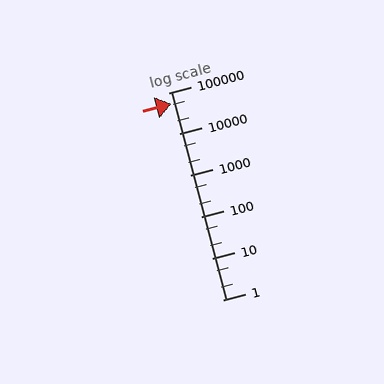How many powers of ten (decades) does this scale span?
The scale spans 5 decades, from 1 to 100000.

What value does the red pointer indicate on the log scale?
The pointer indicates approximately 53000.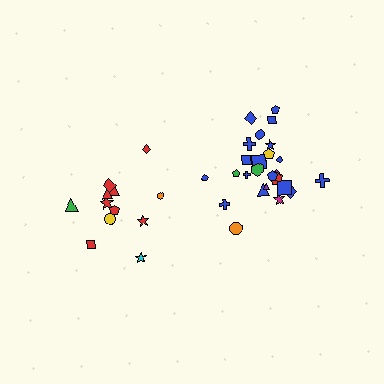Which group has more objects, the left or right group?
The right group.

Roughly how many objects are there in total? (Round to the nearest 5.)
Roughly 35 objects in total.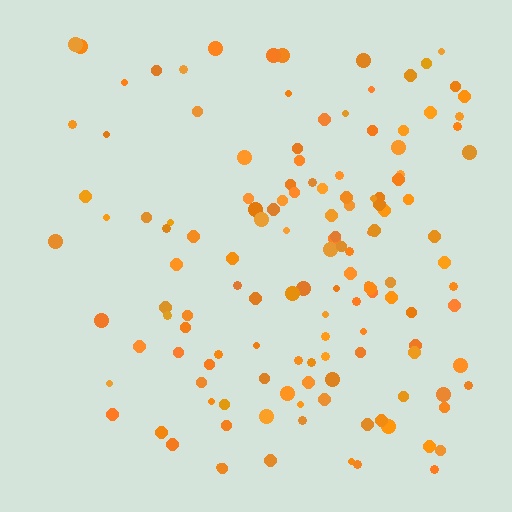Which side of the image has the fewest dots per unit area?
The left.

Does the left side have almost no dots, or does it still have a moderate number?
Still a moderate number, just noticeably fewer than the right.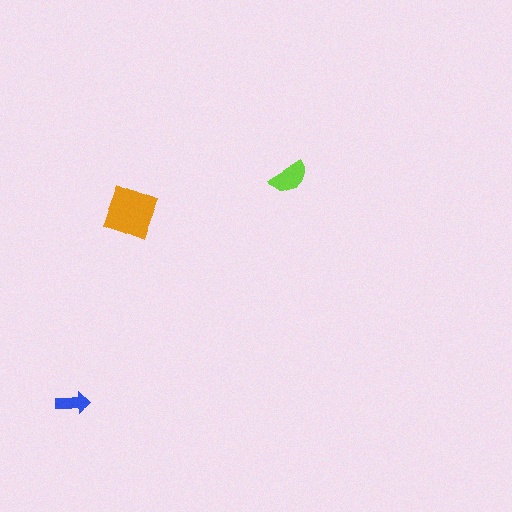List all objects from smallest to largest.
The blue arrow, the lime semicircle, the orange diamond.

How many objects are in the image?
There are 3 objects in the image.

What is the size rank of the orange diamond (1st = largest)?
1st.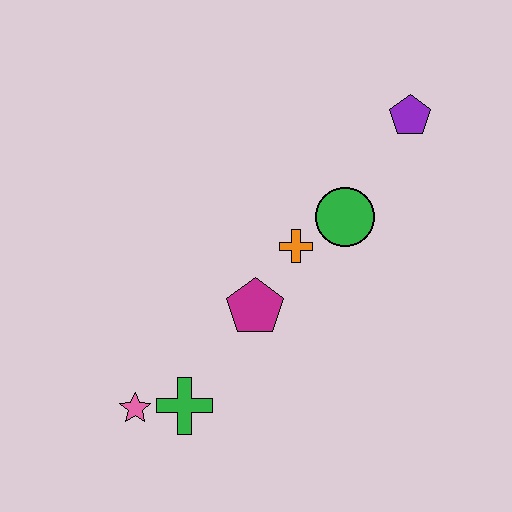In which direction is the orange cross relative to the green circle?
The orange cross is to the left of the green circle.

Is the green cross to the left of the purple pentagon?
Yes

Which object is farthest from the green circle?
The pink star is farthest from the green circle.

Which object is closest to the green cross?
The pink star is closest to the green cross.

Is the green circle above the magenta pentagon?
Yes